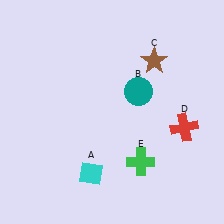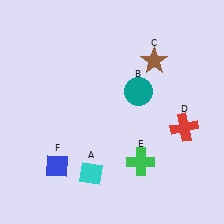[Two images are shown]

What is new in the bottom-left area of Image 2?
A blue diamond (F) was added in the bottom-left area of Image 2.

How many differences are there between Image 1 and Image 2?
There is 1 difference between the two images.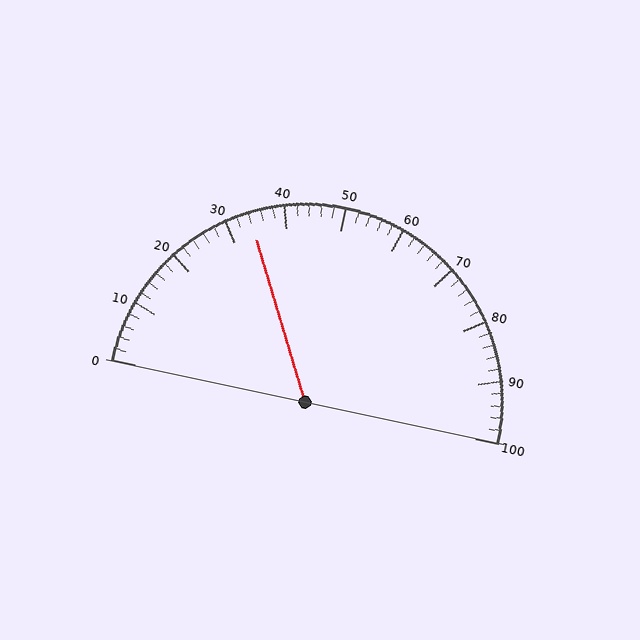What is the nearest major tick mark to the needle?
The nearest major tick mark is 30.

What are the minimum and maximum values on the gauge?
The gauge ranges from 0 to 100.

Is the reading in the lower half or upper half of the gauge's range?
The reading is in the lower half of the range (0 to 100).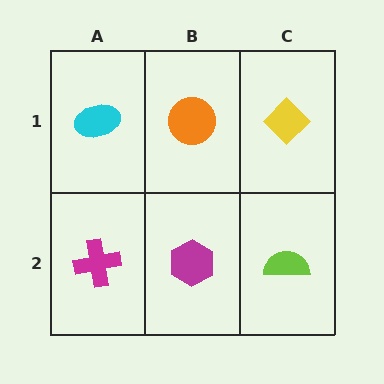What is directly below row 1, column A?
A magenta cross.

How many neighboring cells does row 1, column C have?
2.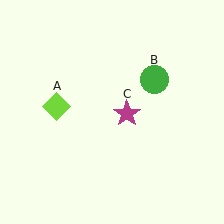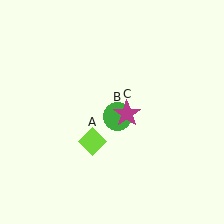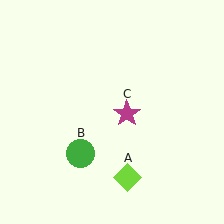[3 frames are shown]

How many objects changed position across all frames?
2 objects changed position: lime diamond (object A), green circle (object B).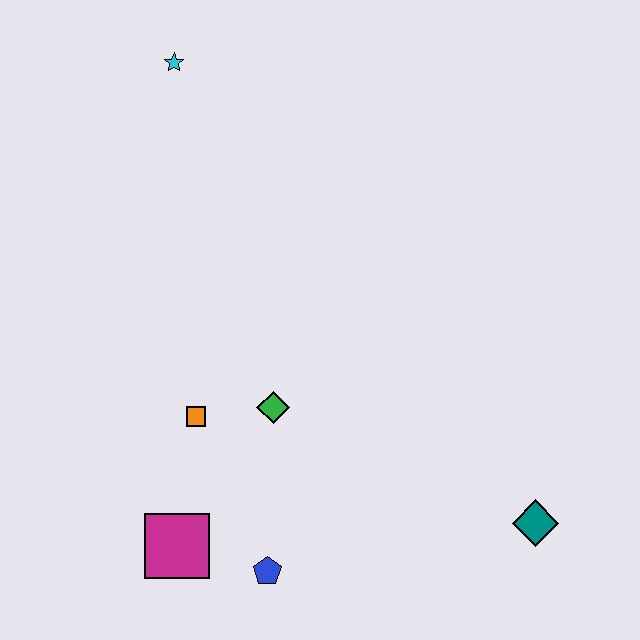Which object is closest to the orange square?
The green diamond is closest to the orange square.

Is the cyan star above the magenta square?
Yes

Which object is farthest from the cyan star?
The teal diamond is farthest from the cyan star.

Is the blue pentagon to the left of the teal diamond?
Yes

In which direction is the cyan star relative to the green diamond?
The cyan star is above the green diamond.